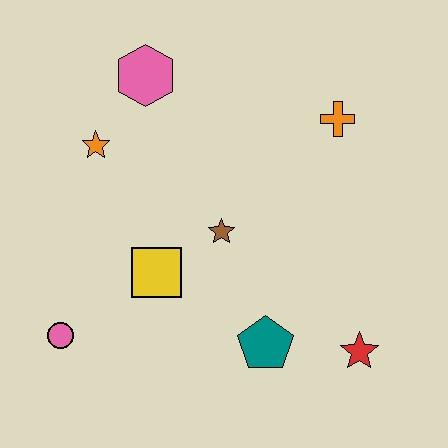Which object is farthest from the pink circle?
The orange cross is farthest from the pink circle.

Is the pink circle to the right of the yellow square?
No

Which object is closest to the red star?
The teal pentagon is closest to the red star.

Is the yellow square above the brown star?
No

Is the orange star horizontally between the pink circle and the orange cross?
Yes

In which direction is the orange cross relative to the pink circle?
The orange cross is to the right of the pink circle.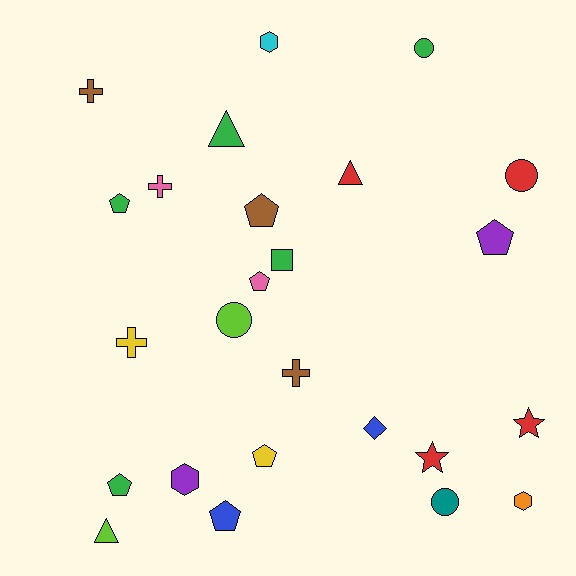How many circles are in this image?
There are 4 circles.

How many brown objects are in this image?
There are 3 brown objects.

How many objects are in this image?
There are 25 objects.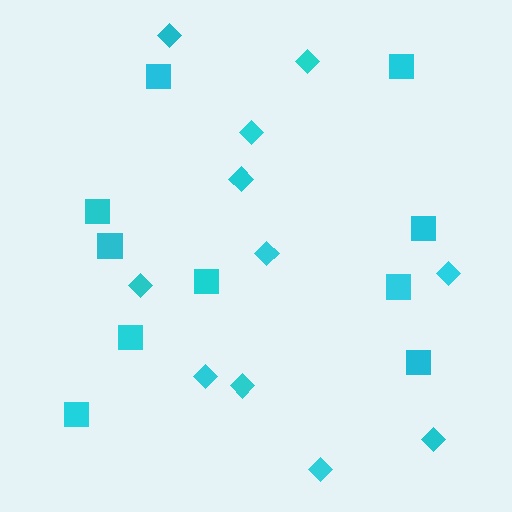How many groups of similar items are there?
There are 2 groups: one group of diamonds (11) and one group of squares (10).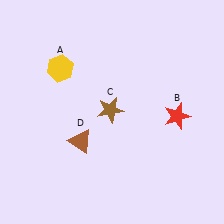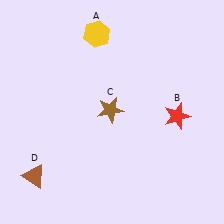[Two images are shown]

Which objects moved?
The objects that moved are: the yellow hexagon (A), the brown triangle (D).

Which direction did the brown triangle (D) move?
The brown triangle (D) moved left.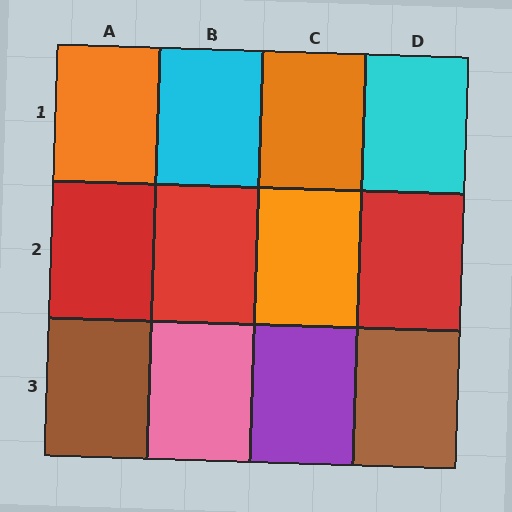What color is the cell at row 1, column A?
Orange.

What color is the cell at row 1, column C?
Orange.